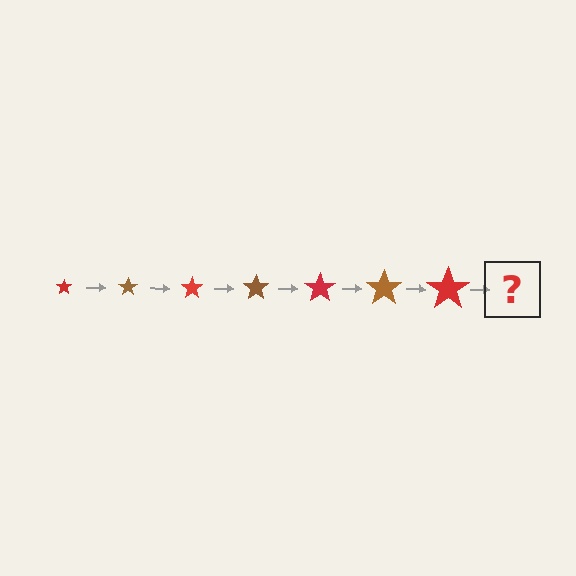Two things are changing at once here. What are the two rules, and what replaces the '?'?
The two rules are that the star grows larger each step and the color cycles through red and brown. The '?' should be a brown star, larger than the previous one.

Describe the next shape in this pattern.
It should be a brown star, larger than the previous one.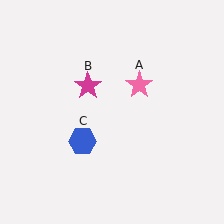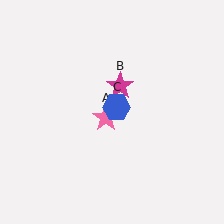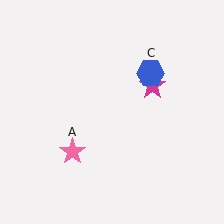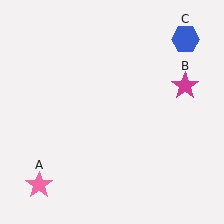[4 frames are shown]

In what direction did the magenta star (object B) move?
The magenta star (object B) moved right.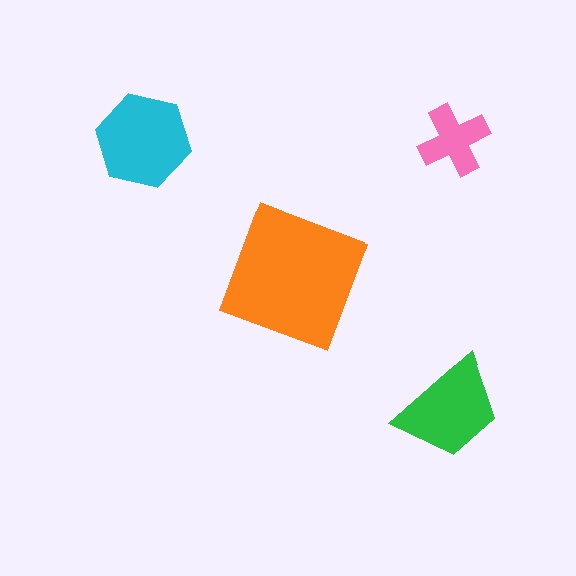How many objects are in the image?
There are 4 objects in the image.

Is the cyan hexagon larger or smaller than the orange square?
Smaller.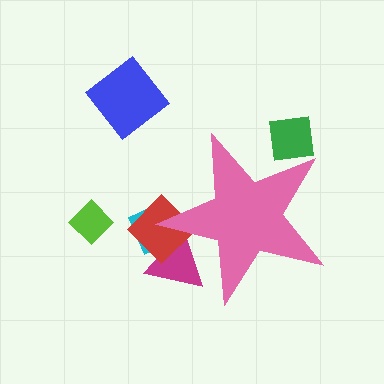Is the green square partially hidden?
Yes, the green square is partially hidden behind the pink star.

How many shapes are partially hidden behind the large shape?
4 shapes are partially hidden.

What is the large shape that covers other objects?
A pink star.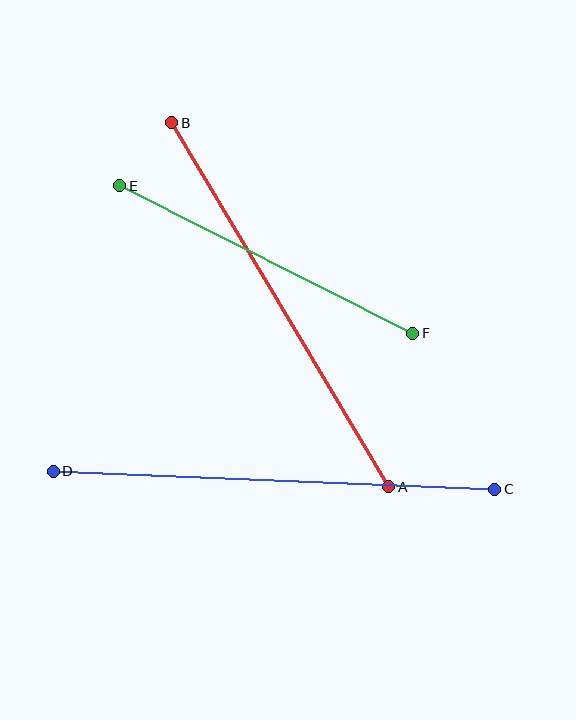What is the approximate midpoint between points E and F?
The midpoint is at approximately (266, 260) pixels.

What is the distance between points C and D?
The distance is approximately 442 pixels.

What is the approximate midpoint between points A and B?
The midpoint is at approximately (280, 305) pixels.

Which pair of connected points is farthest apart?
Points C and D are farthest apart.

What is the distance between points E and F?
The distance is approximately 328 pixels.